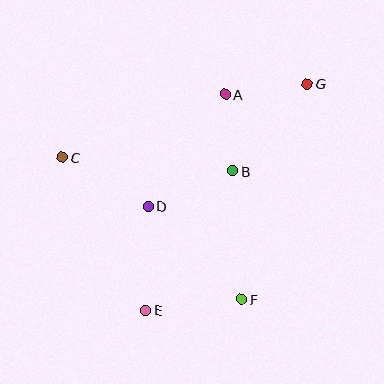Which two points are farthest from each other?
Points E and G are farthest from each other.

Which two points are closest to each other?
Points A and B are closest to each other.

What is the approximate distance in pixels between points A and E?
The distance between A and E is approximately 230 pixels.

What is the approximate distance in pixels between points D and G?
The distance between D and G is approximately 200 pixels.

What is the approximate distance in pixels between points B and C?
The distance between B and C is approximately 171 pixels.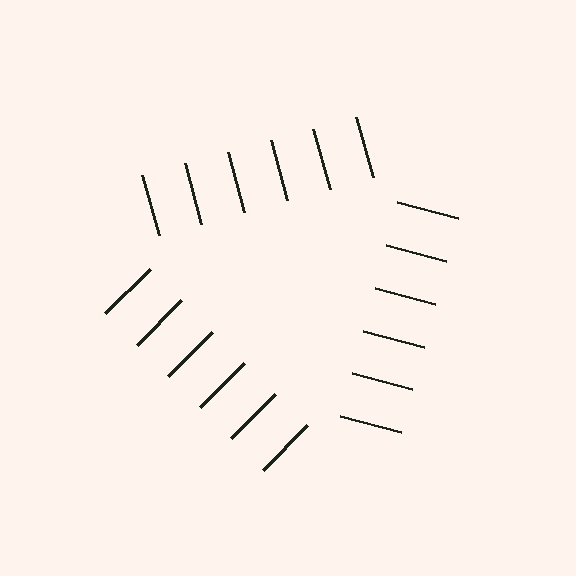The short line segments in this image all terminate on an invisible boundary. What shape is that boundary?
An illusory triangle — the line segments terminate on its edges but no continuous stroke is drawn.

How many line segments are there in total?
18 — 6 along each of the 3 edges.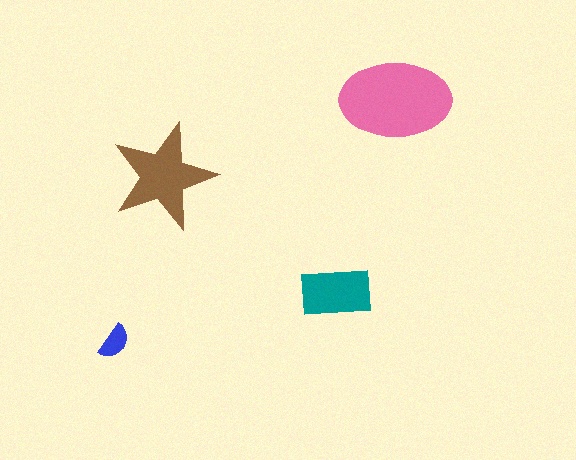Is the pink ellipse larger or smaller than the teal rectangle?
Larger.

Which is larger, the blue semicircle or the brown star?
The brown star.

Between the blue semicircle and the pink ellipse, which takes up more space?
The pink ellipse.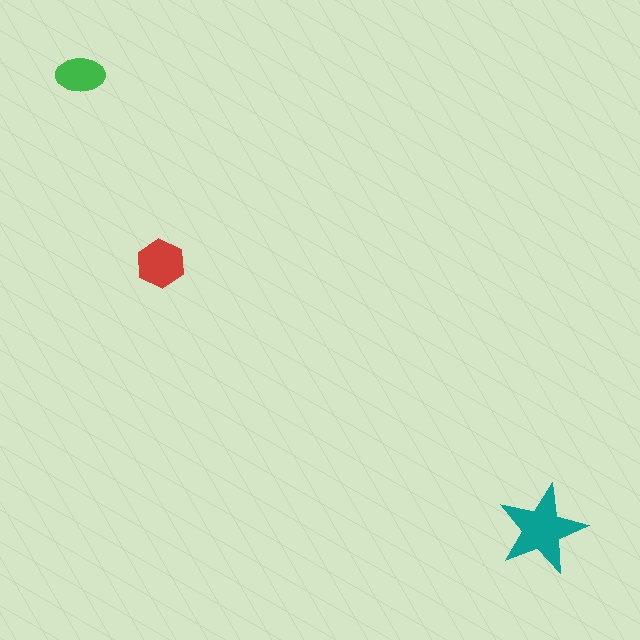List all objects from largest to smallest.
The teal star, the red hexagon, the green ellipse.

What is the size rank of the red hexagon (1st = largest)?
2nd.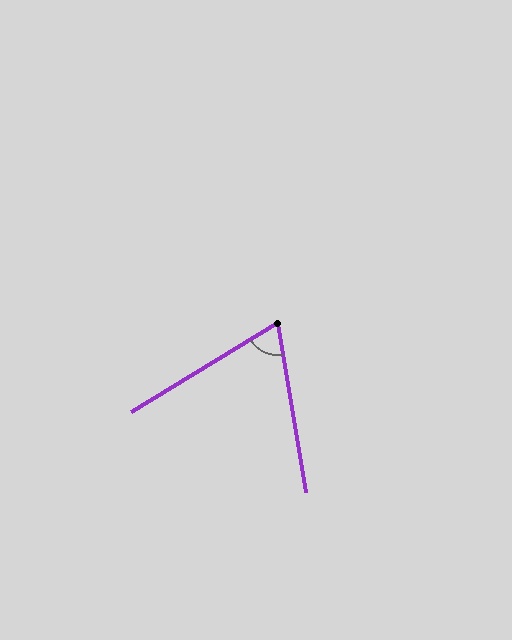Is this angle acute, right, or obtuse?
It is acute.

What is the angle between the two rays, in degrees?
Approximately 68 degrees.